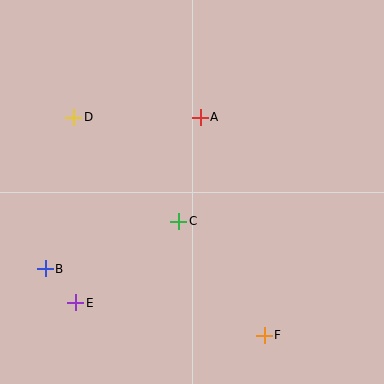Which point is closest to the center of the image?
Point C at (179, 221) is closest to the center.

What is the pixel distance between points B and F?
The distance between B and F is 229 pixels.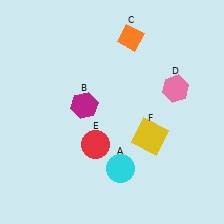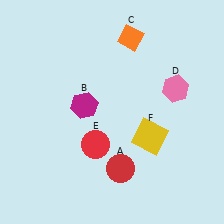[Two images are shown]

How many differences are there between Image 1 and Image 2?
There is 1 difference between the two images.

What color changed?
The circle (A) changed from cyan in Image 1 to red in Image 2.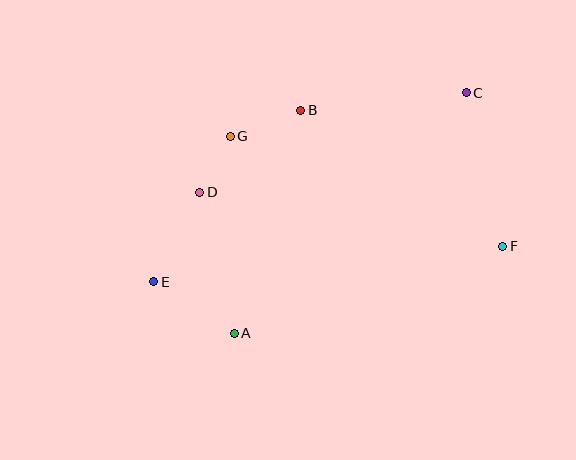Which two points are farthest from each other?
Points C and E are farthest from each other.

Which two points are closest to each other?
Points D and G are closest to each other.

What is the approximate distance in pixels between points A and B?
The distance between A and B is approximately 232 pixels.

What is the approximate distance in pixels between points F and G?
The distance between F and G is approximately 294 pixels.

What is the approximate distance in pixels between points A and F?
The distance between A and F is approximately 282 pixels.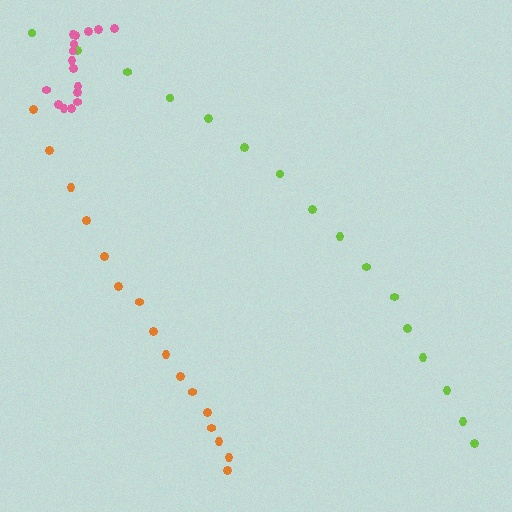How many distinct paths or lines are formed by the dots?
There are 3 distinct paths.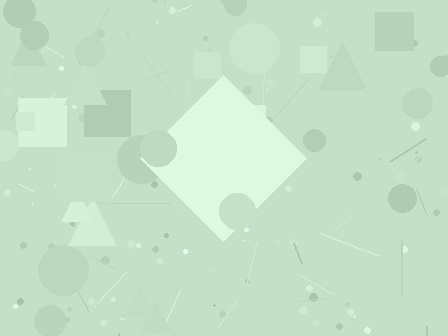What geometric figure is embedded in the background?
A diamond is embedded in the background.